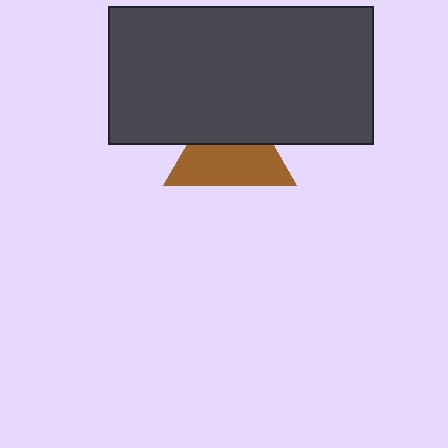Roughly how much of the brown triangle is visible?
About half of it is visible (roughly 57%).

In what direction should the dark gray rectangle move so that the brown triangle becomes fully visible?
The dark gray rectangle should move up. That is the shortest direction to clear the overlap and leave the brown triangle fully visible.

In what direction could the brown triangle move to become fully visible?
The brown triangle could move down. That would shift it out from behind the dark gray rectangle entirely.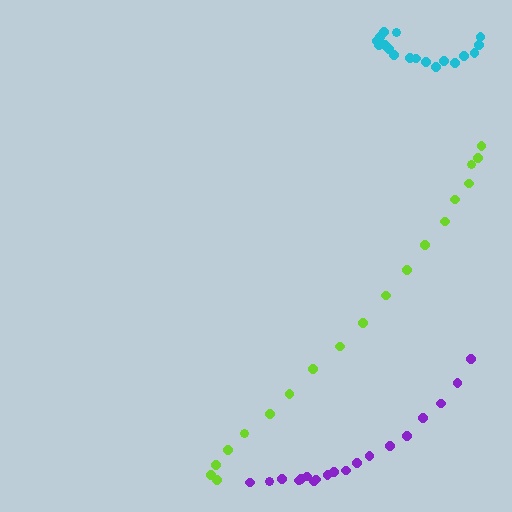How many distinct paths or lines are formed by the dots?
There are 3 distinct paths.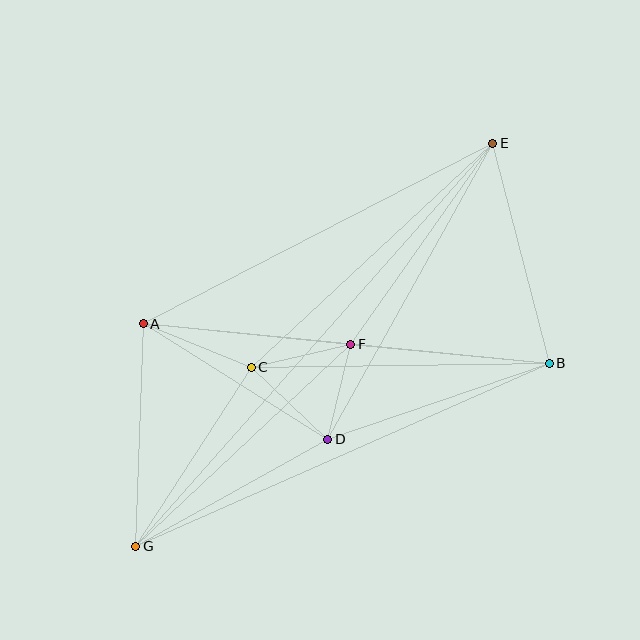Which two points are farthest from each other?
Points E and G are farthest from each other.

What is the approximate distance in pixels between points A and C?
The distance between A and C is approximately 117 pixels.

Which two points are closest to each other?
Points D and F are closest to each other.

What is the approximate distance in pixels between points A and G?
The distance between A and G is approximately 223 pixels.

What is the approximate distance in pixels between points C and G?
The distance between C and G is approximately 213 pixels.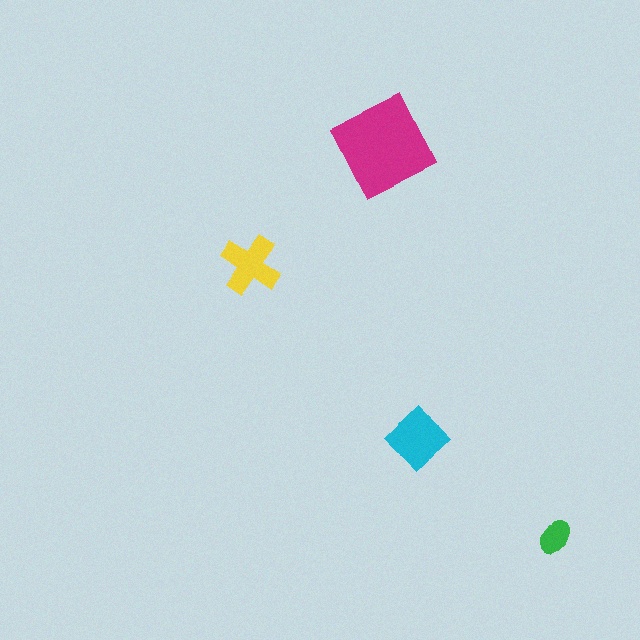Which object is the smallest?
The green ellipse.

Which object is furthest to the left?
The yellow cross is leftmost.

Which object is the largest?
The magenta square.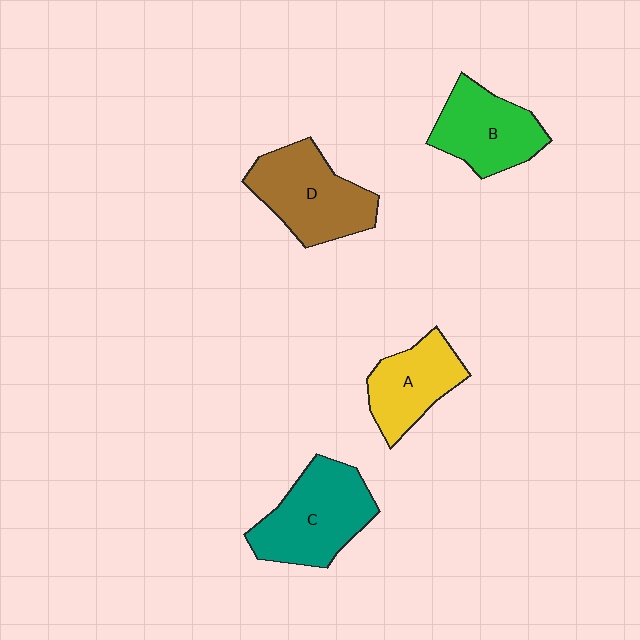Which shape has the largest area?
Shape C (teal).